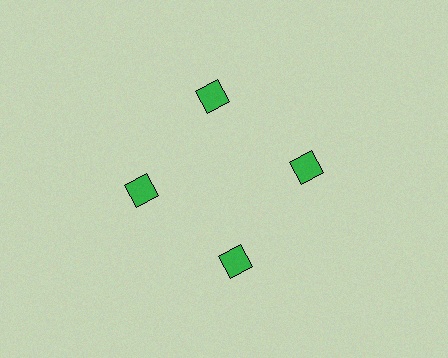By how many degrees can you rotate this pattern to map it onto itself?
The pattern maps onto itself every 90 degrees of rotation.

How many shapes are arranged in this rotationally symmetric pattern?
There are 4 shapes, arranged in 4 groups of 1.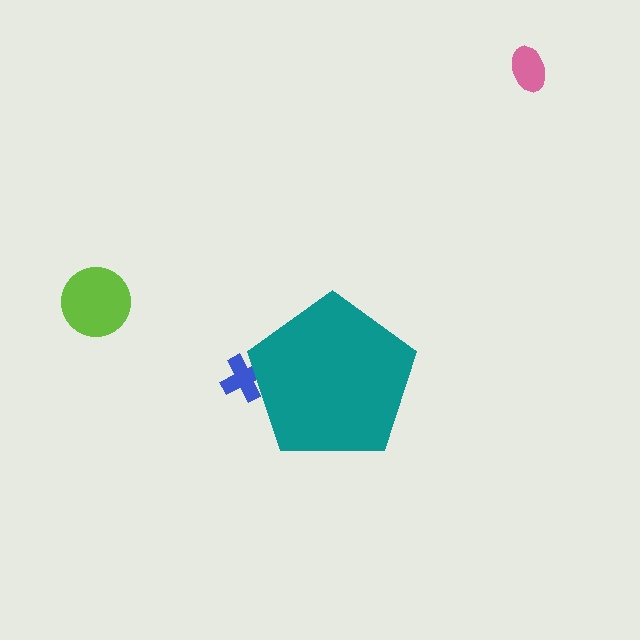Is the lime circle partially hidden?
No, the lime circle is fully visible.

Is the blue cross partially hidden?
Yes, the blue cross is partially hidden behind the teal pentagon.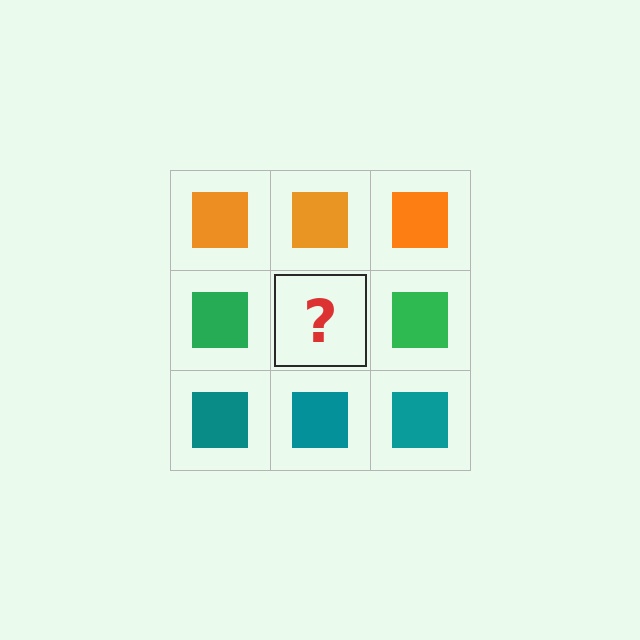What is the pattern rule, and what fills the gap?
The rule is that each row has a consistent color. The gap should be filled with a green square.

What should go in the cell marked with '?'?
The missing cell should contain a green square.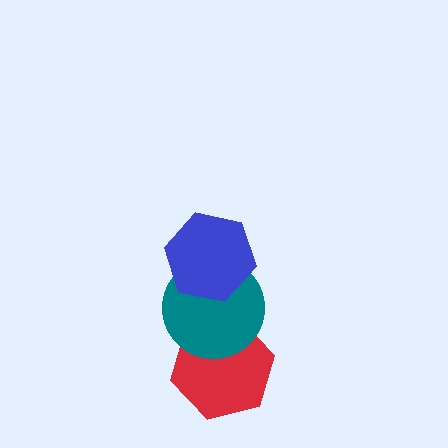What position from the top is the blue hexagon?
The blue hexagon is 1st from the top.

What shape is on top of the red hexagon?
The teal circle is on top of the red hexagon.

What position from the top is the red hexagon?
The red hexagon is 3rd from the top.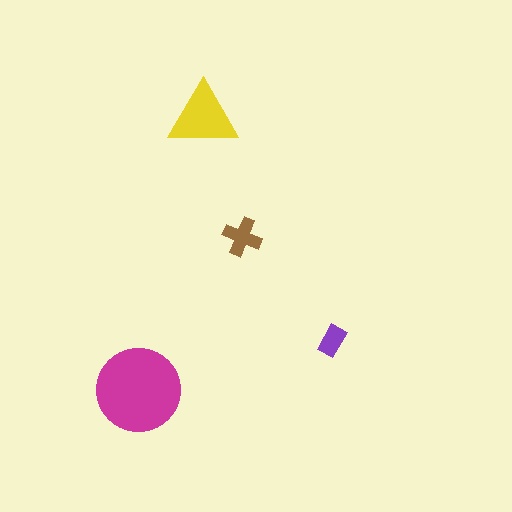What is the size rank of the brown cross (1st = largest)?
3rd.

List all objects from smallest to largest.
The purple rectangle, the brown cross, the yellow triangle, the magenta circle.